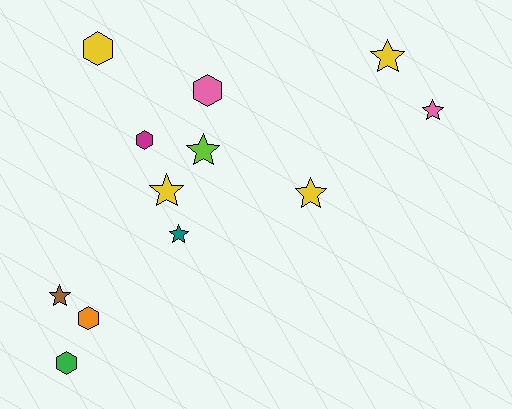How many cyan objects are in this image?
There are no cyan objects.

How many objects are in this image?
There are 12 objects.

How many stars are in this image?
There are 7 stars.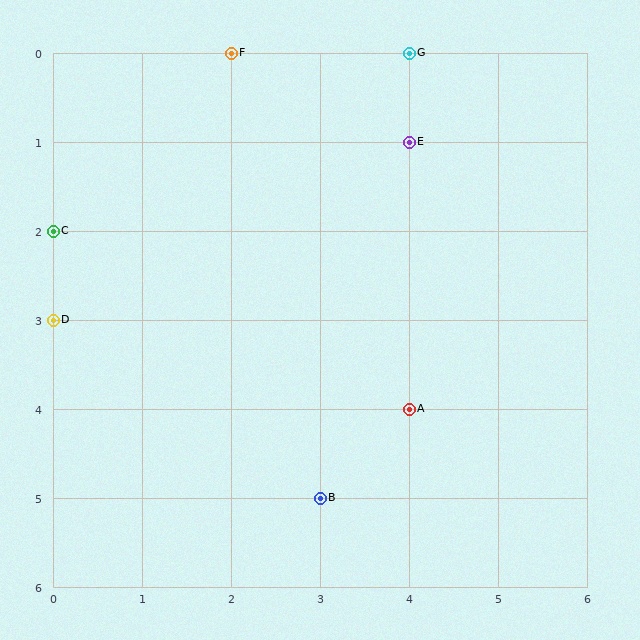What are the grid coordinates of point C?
Point C is at grid coordinates (0, 2).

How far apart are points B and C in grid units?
Points B and C are 3 columns and 3 rows apart (about 4.2 grid units diagonally).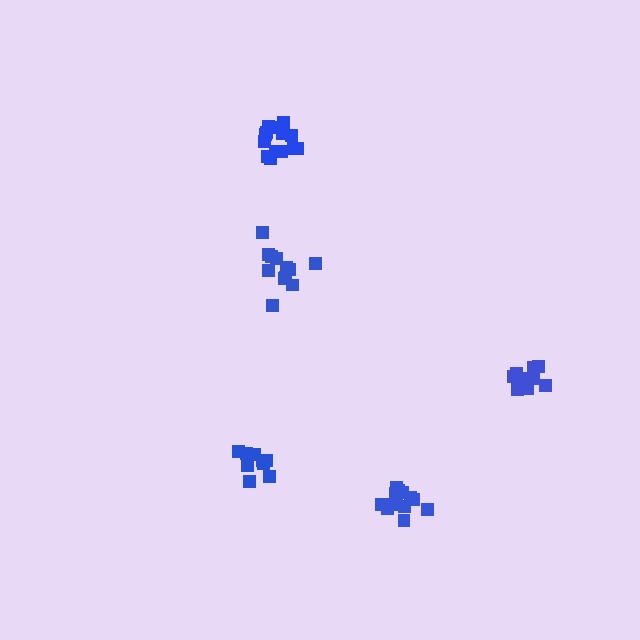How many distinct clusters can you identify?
There are 5 distinct clusters.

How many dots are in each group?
Group 1: 9 dots, Group 2: 9 dots, Group 3: 14 dots, Group 4: 12 dots, Group 5: 14 dots (58 total).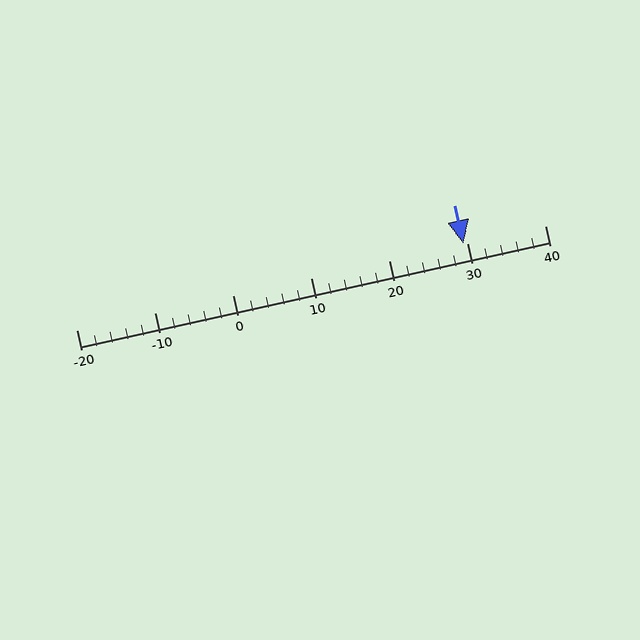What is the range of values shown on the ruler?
The ruler shows values from -20 to 40.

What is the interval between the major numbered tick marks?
The major tick marks are spaced 10 units apart.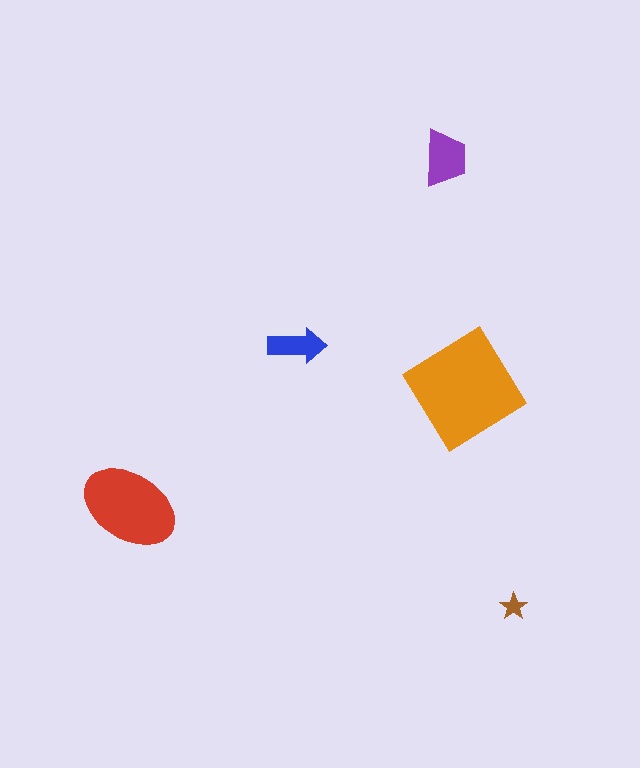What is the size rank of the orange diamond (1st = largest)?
1st.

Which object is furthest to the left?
The red ellipse is leftmost.